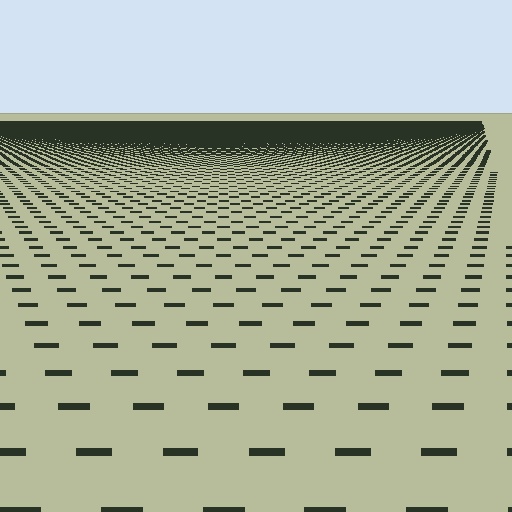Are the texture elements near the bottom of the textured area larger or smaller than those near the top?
Larger. Near the bottom, elements are closer to the viewer and appear at a bigger on-screen size.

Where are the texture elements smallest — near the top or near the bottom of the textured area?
Near the top.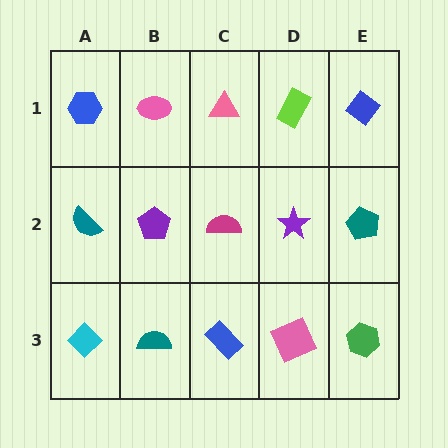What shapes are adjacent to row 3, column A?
A teal semicircle (row 2, column A), a teal semicircle (row 3, column B).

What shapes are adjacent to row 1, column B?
A purple pentagon (row 2, column B), a blue hexagon (row 1, column A), a pink triangle (row 1, column C).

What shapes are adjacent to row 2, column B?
A pink ellipse (row 1, column B), a teal semicircle (row 3, column B), a teal semicircle (row 2, column A), a magenta semicircle (row 2, column C).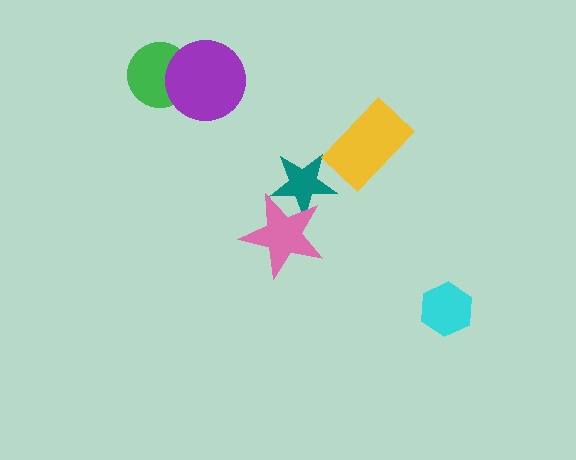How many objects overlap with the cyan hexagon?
0 objects overlap with the cyan hexagon.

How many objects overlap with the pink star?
1 object overlaps with the pink star.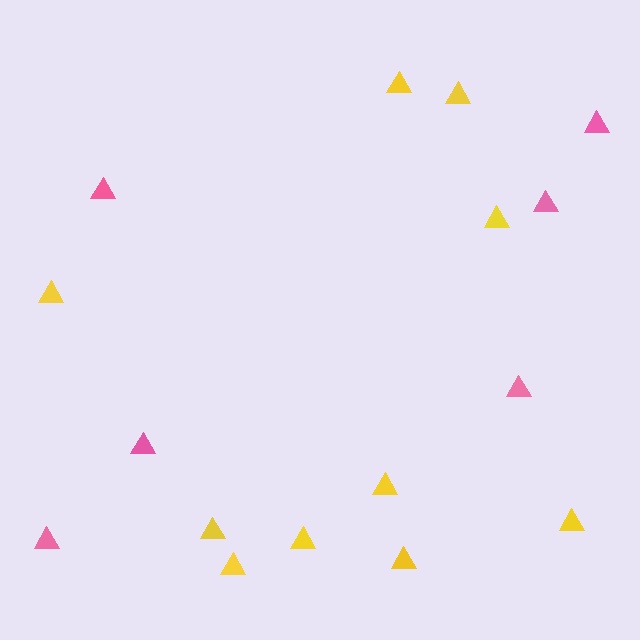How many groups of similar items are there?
There are 2 groups: one group of pink triangles (6) and one group of yellow triangles (10).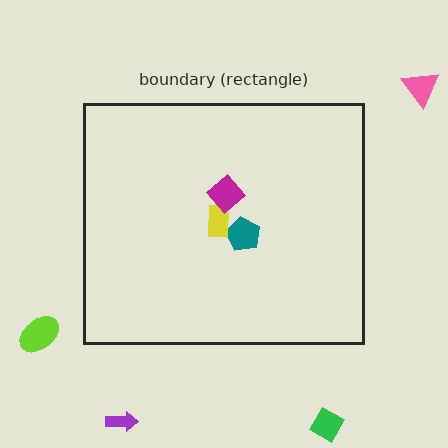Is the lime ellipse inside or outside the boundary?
Outside.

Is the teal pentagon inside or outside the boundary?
Inside.